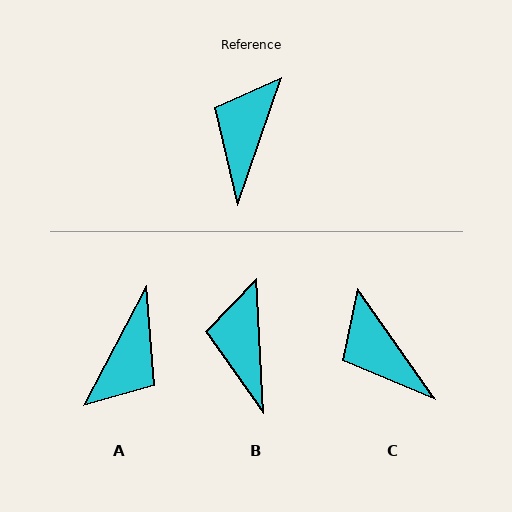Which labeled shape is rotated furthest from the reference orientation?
A, about 171 degrees away.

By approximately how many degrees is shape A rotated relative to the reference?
Approximately 171 degrees counter-clockwise.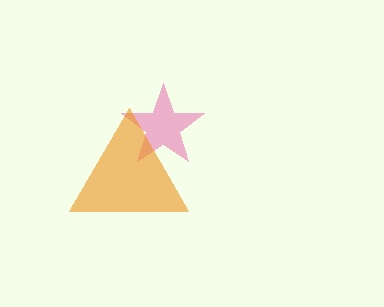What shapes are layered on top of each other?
The layered shapes are: a pink star, an orange triangle.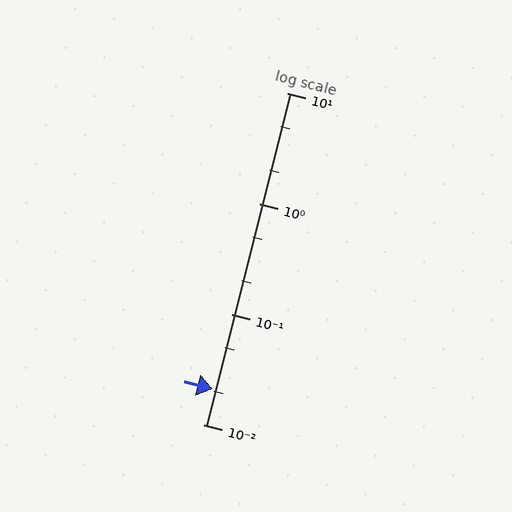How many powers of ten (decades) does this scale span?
The scale spans 3 decades, from 0.01 to 10.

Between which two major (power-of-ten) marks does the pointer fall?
The pointer is between 0.01 and 0.1.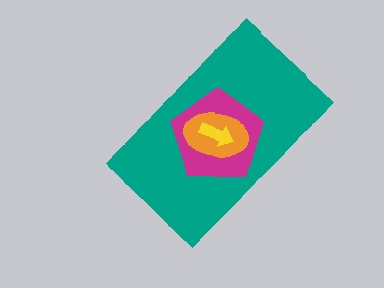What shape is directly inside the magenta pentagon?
The orange ellipse.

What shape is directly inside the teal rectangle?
The magenta pentagon.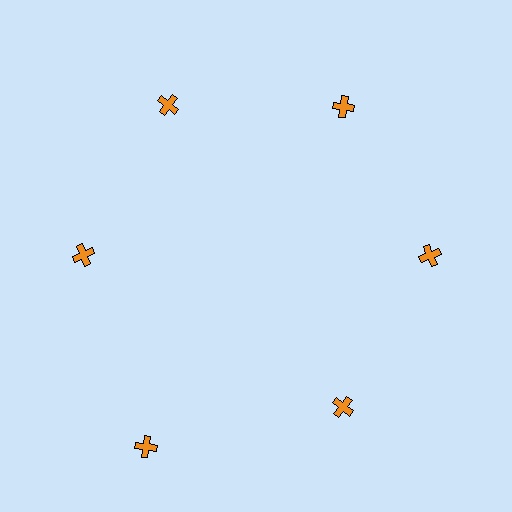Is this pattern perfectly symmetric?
No. The 6 orange crosses are arranged in a ring, but one element near the 7 o'clock position is pushed outward from the center, breaking the 6-fold rotational symmetry.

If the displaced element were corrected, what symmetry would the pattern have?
It would have 6-fold rotational symmetry — the pattern would map onto itself every 60 degrees.